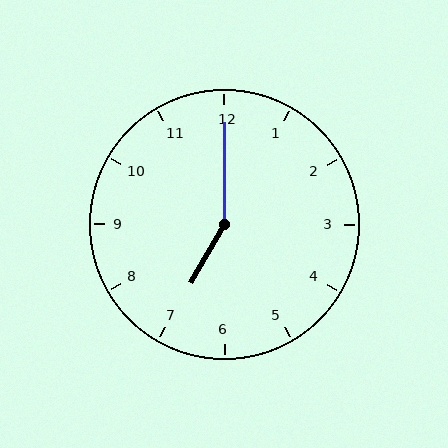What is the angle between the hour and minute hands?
Approximately 150 degrees.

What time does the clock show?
7:00.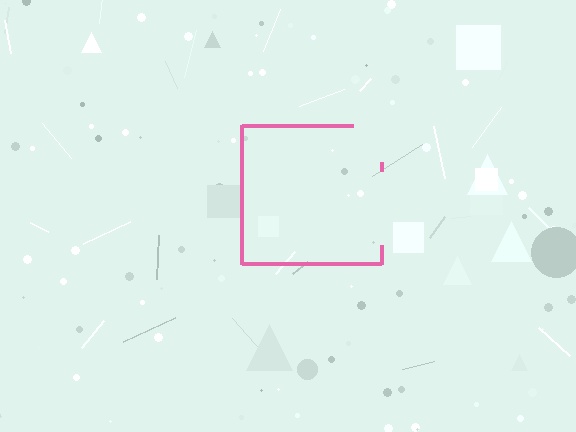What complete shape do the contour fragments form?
The contour fragments form a square.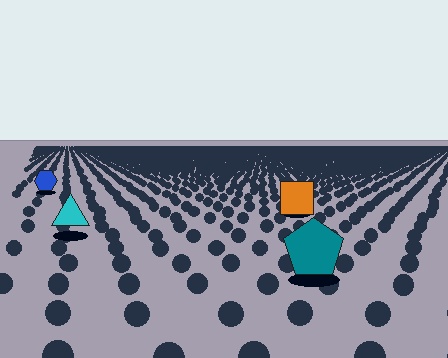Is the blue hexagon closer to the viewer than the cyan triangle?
No. The cyan triangle is closer — you can tell from the texture gradient: the ground texture is coarser near it.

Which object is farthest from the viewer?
The blue hexagon is farthest from the viewer. It appears smaller and the ground texture around it is denser.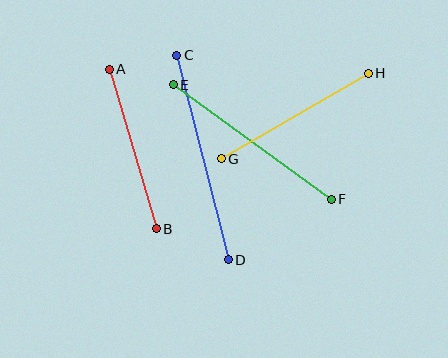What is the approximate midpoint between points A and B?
The midpoint is at approximately (133, 149) pixels.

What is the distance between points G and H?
The distance is approximately 170 pixels.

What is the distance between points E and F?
The distance is approximately 195 pixels.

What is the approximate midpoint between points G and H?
The midpoint is at approximately (295, 116) pixels.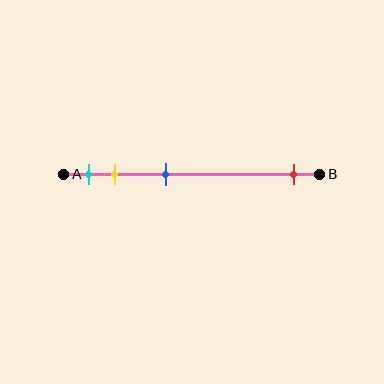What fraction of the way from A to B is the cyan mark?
The cyan mark is approximately 10% (0.1) of the way from A to B.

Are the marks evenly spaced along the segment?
No, the marks are not evenly spaced.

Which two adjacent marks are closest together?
The cyan and yellow marks are the closest adjacent pair.